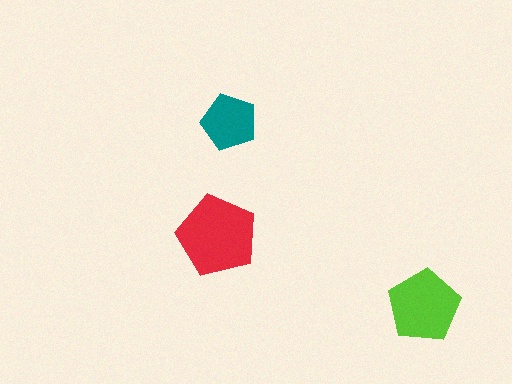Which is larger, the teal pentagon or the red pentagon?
The red one.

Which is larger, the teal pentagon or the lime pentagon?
The lime one.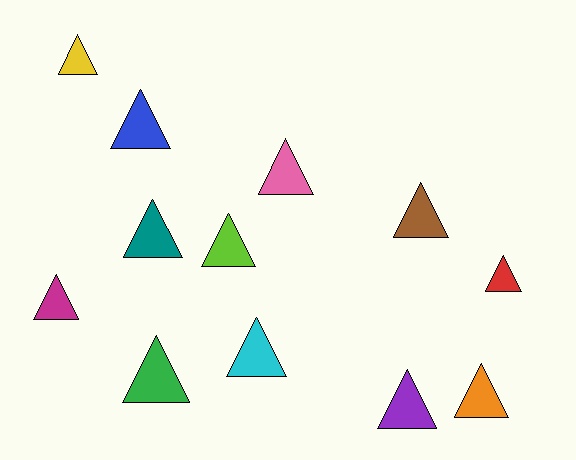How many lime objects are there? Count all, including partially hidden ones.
There is 1 lime object.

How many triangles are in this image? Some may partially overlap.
There are 12 triangles.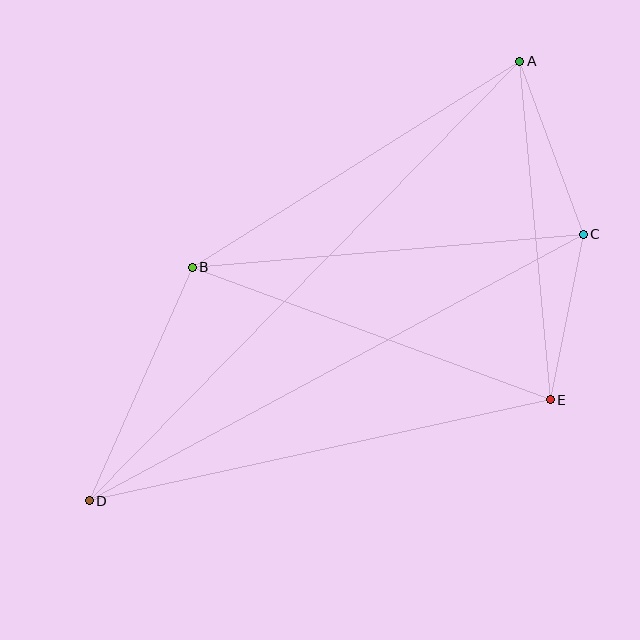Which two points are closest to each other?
Points C and E are closest to each other.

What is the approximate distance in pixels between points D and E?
The distance between D and E is approximately 472 pixels.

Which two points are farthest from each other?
Points A and D are farthest from each other.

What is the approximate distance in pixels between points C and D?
The distance between C and D is approximately 561 pixels.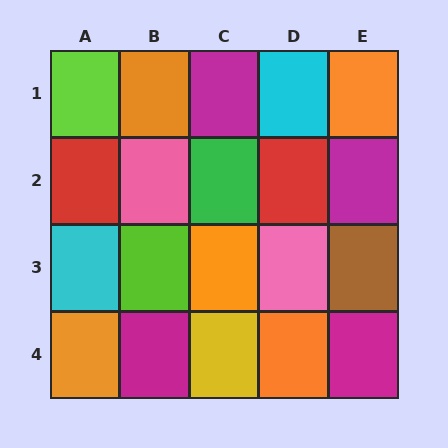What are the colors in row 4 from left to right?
Orange, magenta, yellow, orange, magenta.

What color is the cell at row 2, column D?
Red.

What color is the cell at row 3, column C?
Orange.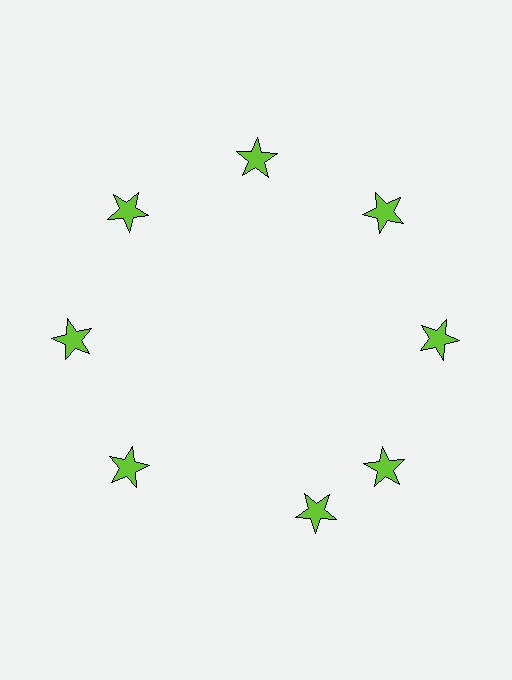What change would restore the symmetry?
The symmetry would be restored by rotating it back into even spacing with its neighbors so that all 8 stars sit at equal angles and equal distance from the center.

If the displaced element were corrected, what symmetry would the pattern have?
It would have 8-fold rotational symmetry — the pattern would map onto itself every 45 degrees.